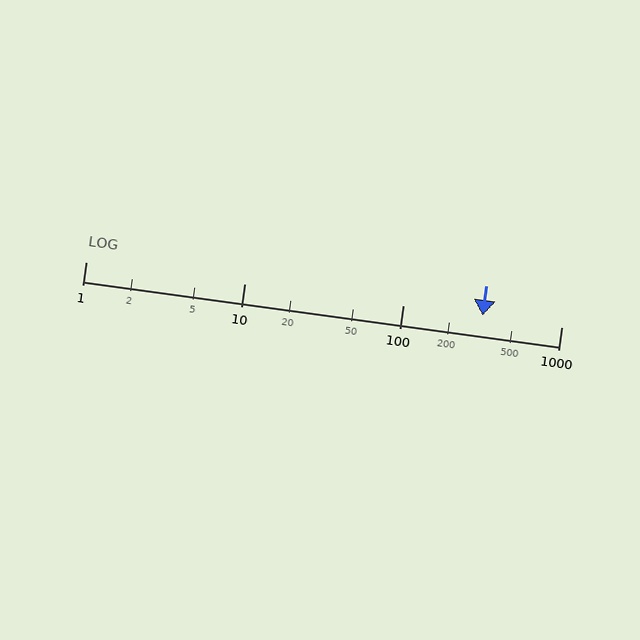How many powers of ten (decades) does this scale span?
The scale spans 3 decades, from 1 to 1000.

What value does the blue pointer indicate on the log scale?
The pointer indicates approximately 320.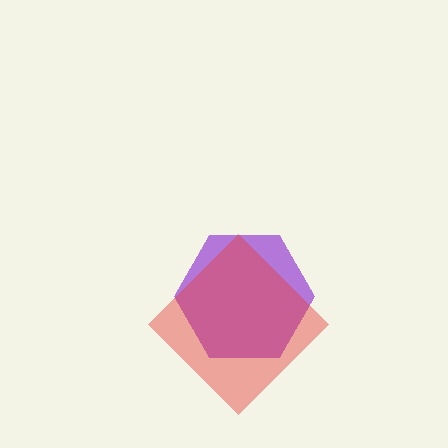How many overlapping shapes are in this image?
There are 2 overlapping shapes in the image.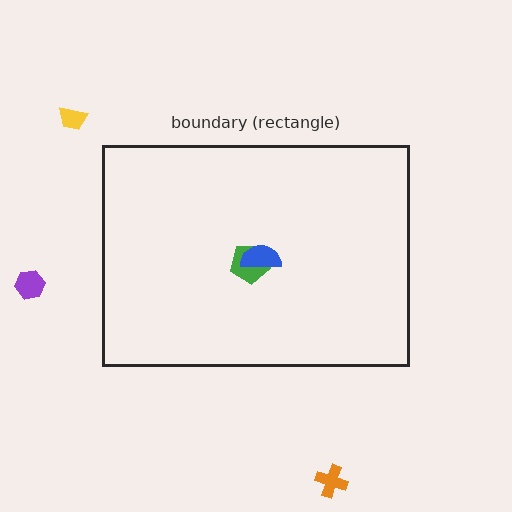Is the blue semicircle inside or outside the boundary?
Inside.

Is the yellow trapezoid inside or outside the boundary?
Outside.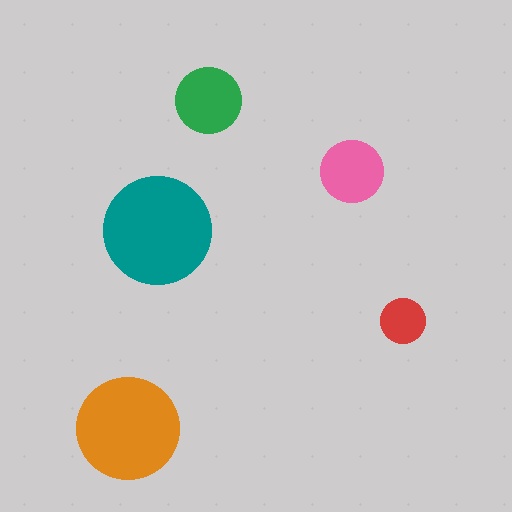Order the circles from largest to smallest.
the teal one, the orange one, the green one, the pink one, the red one.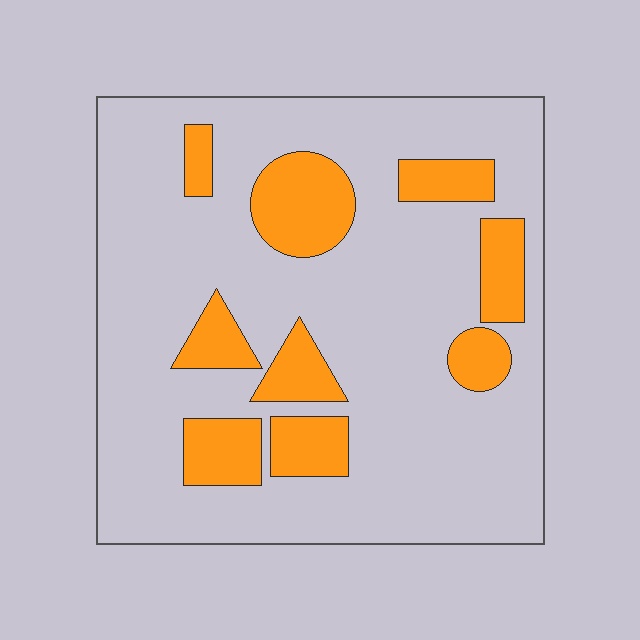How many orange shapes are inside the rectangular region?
9.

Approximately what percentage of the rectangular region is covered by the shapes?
Approximately 20%.